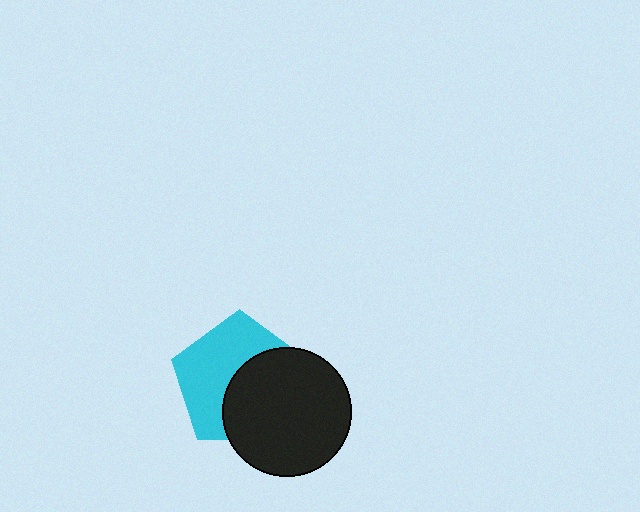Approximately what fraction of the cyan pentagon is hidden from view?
Roughly 47% of the cyan pentagon is hidden behind the black circle.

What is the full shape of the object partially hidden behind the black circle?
The partially hidden object is a cyan pentagon.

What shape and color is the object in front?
The object in front is a black circle.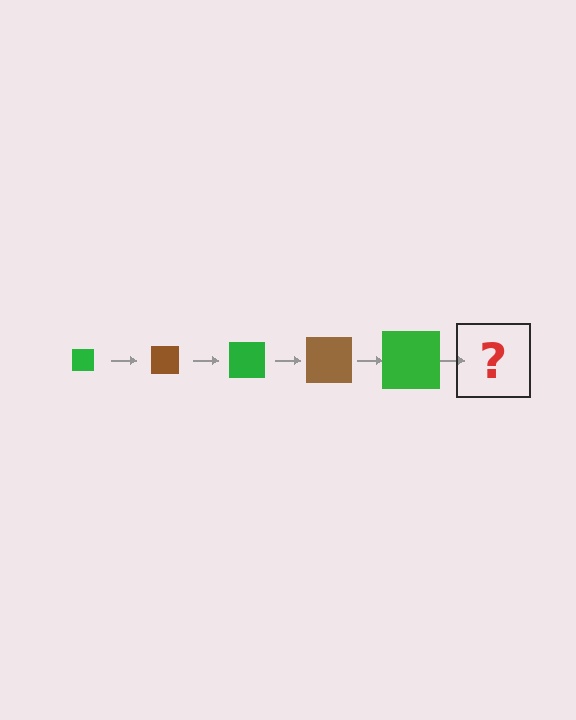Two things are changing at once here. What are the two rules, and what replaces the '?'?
The two rules are that the square grows larger each step and the color cycles through green and brown. The '?' should be a brown square, larger than the previous one.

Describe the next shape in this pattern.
It should be a brown square, larger than the previous one.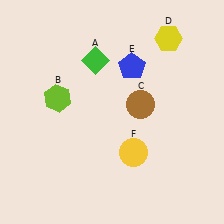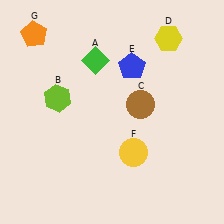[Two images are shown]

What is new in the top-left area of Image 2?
An orange pentagon (G) was added in the top-left area of Image 2.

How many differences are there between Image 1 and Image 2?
There is 1 difference between the two images.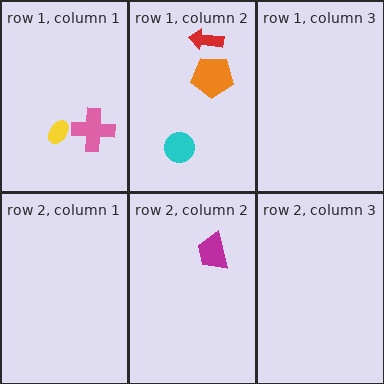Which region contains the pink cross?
The row 1, column 1 region.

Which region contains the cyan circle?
The row 1, column 2 region.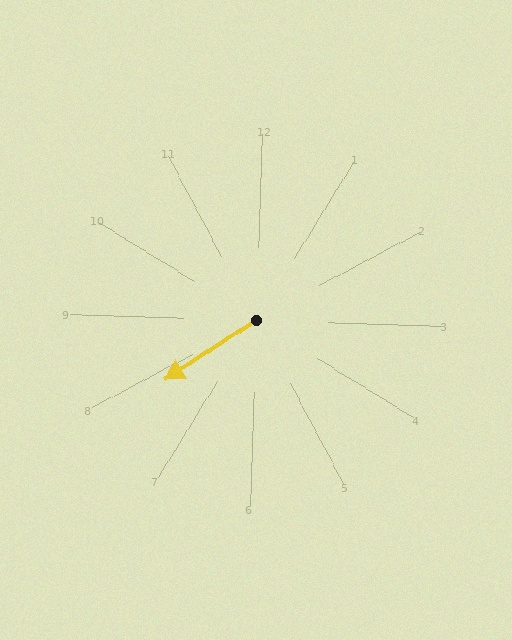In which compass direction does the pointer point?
Southwest.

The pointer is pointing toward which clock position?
Roughly 8 o'clock.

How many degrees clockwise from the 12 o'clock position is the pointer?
Approximately 235 degrees.